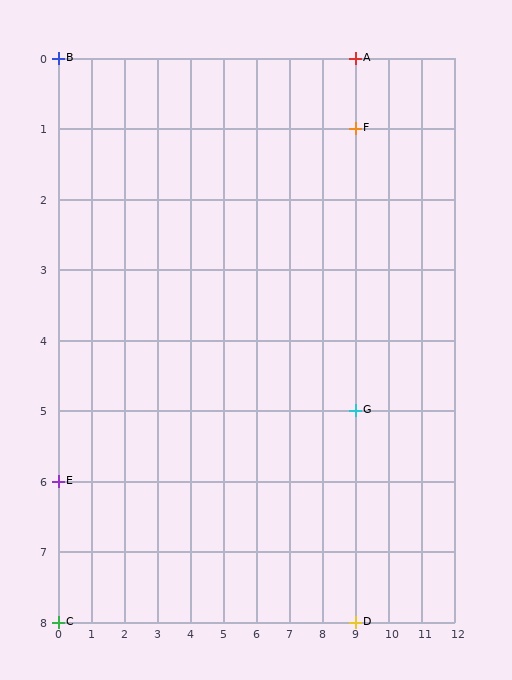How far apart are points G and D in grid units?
Points G and D are 3 rows apart.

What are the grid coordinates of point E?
Point E is at grid coordinates (0, 6).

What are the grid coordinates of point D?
Point D is at grid coordinates (9, 8).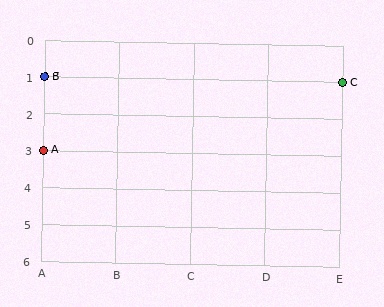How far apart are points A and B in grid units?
Points A and B are 2 rows apart.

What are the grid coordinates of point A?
Point A is at grid coordinates (A, 3).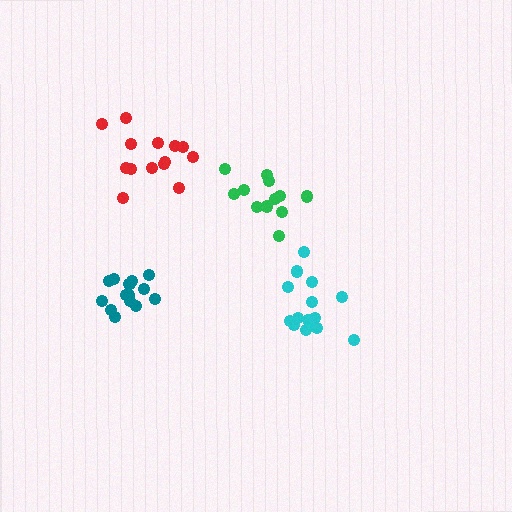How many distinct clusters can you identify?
There are 4 distinct clusters.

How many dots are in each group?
Group 1: 14 dots, Group 2: 14 dots, Group 3: 13 dots, Group 4: 15 dots (56 total).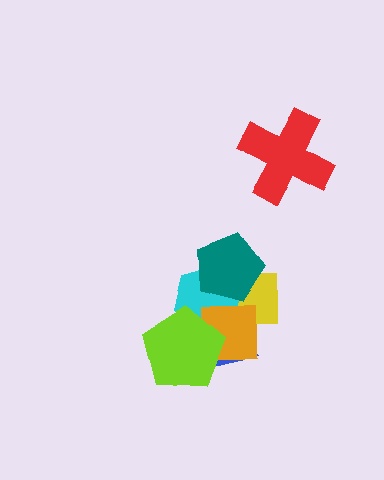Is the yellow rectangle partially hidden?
Yes, it is partially covered by another shape.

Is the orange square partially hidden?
Yes, it is partially covered by another shape.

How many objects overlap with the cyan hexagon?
5 objects overlap with the cyan hexagon.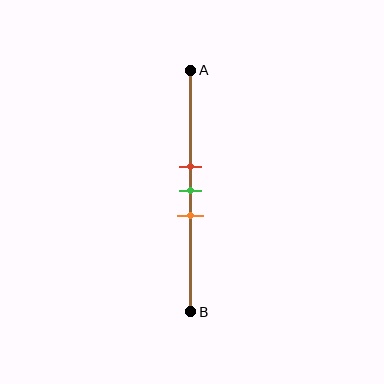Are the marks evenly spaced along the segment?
Yes, the marks are approximately evenly spaced.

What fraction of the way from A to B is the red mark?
The red mark is approximately 40% (0.4) of the way from A to B.